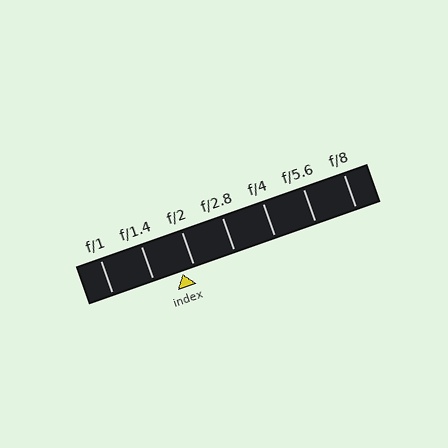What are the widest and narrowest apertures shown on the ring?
The widest aperture shown is f/1 and the narrowest is f/8.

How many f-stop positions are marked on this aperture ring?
There are 7 f-stop positions marked.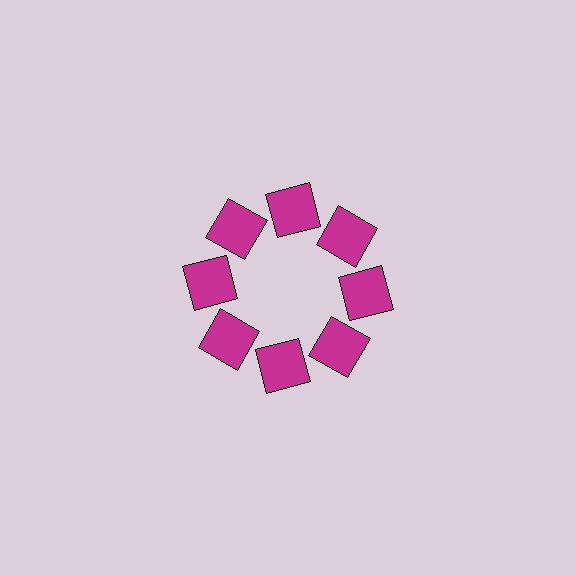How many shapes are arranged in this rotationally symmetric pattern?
There are 8 shapes, arranged in 8 groups of 1.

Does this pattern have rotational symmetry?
Yes, this pattern has 8-fold rotational symmetry. It looks the same after rotating 45 degrees around the center.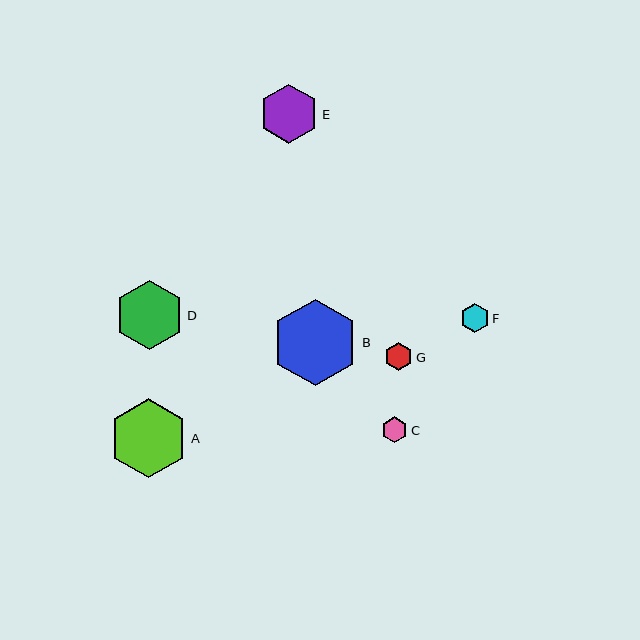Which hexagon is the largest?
Hexagon B is the largest with a size of approximately 87 pixels.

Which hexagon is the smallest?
Hexagon C is the smallest with a size of approximately 26 pixels.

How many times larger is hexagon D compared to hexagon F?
Hexagon D is approximately 2.4 times the size of hexagon F.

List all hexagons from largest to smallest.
From largest to smallest: B, A, D, E, F, G, C.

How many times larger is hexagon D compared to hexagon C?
Hexagon D is approximately 2.7 times the size of hexagon C.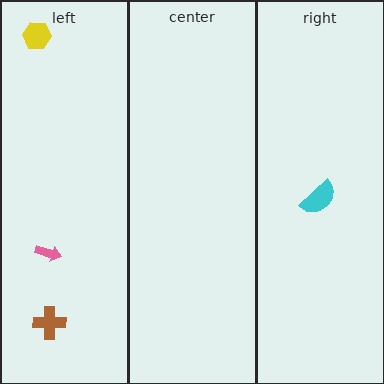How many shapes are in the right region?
1.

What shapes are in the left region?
The brown cross, the pink arrow, the yellow hexagon.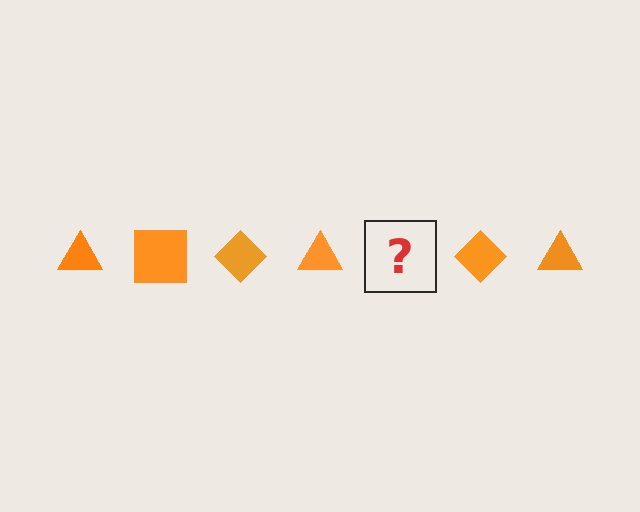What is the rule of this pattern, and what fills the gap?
The rule is that the pattern cycles through triangle, square, diamond shapes in orange. The gap should be filled with an orange square.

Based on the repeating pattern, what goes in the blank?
The blank should be an orange square.